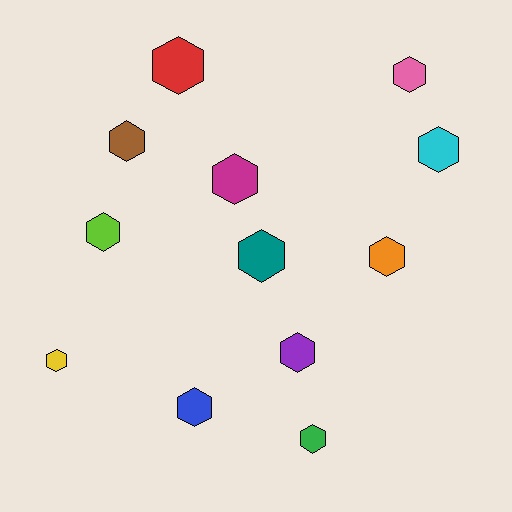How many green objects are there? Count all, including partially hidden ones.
There is 1 green object.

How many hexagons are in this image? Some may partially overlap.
There are 12 hexagons.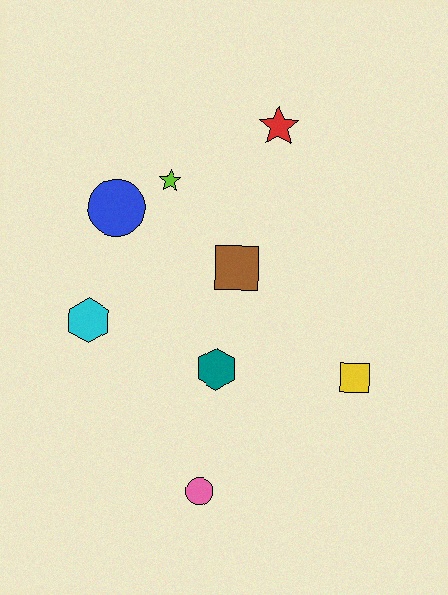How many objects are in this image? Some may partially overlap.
There are 8 objects.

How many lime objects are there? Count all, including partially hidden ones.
There is 1 lime object.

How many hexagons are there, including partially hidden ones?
There are 2 hexagons.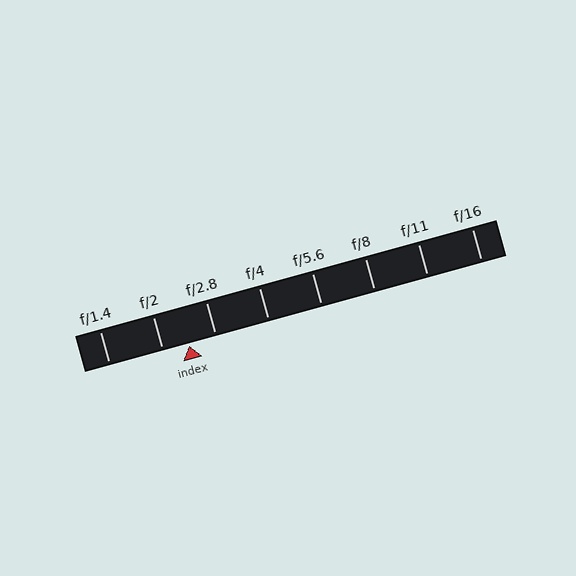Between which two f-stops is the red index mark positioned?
The index mark is between f/2 and f/2.8.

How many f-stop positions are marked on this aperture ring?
There are 8 f-stop positions marked.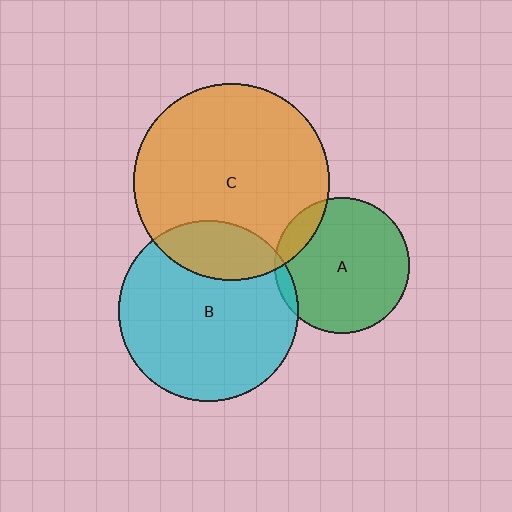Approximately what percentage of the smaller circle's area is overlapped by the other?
Approximately 20%.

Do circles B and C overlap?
Yes.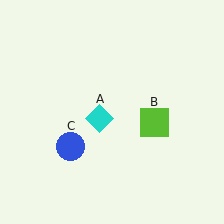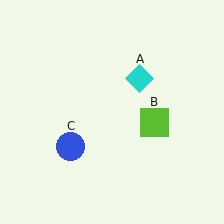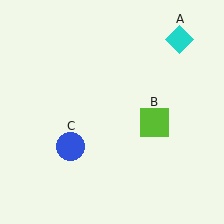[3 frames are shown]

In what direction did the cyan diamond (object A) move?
The cyan diamond (object A) moved up and to the right.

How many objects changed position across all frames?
1 object changed position: cyan diamond (object A).